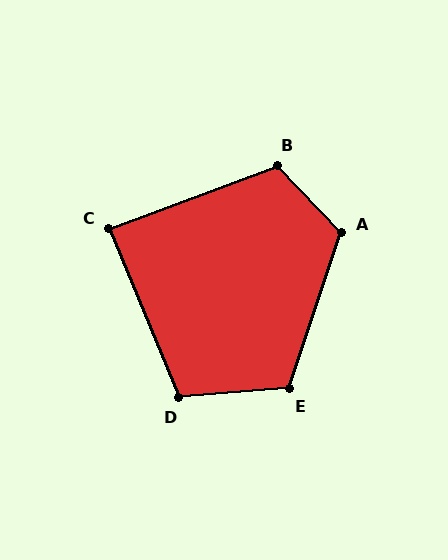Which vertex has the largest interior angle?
A, at approximately 118 degrees.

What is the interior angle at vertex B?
Approximately 113 degrees (obtuse).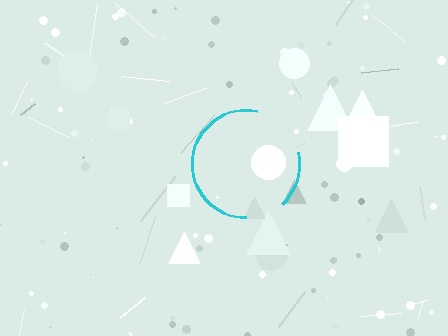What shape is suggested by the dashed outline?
The dashed outline suggests a circle.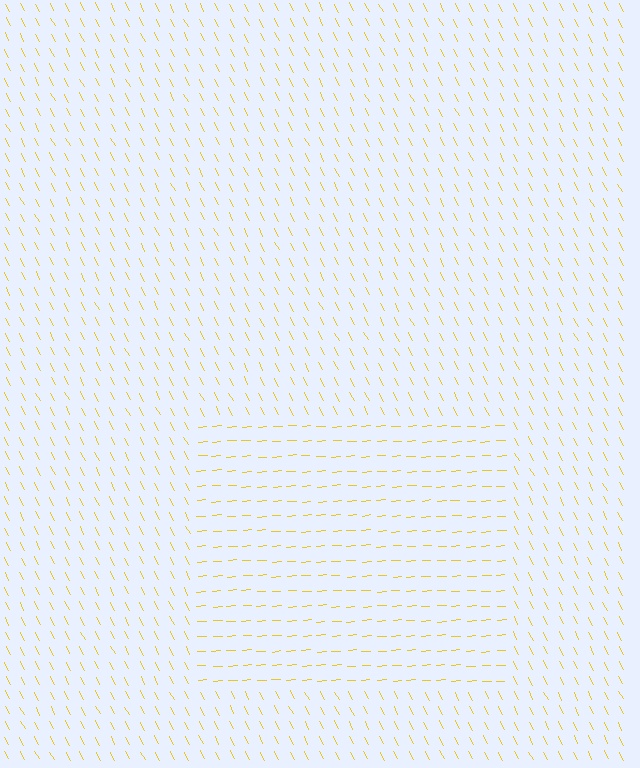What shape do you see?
I see a rectangle.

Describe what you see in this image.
The image is filled with small yellow line segments. A rectangle region in the image has lines oriented differently from the surrounding lines, creating a visible texture boundary.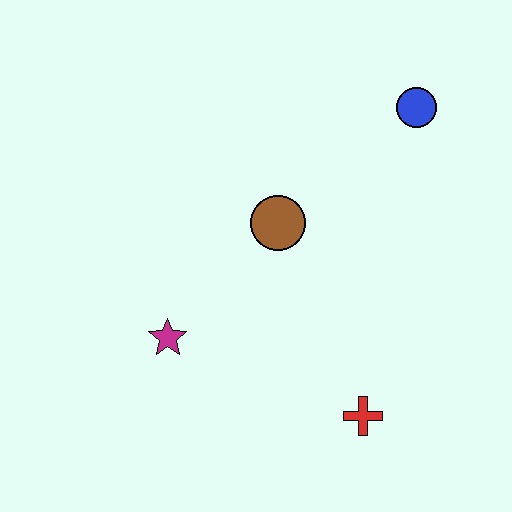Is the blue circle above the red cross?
Yes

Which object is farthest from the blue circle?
The magenta star is farthest from the blue circle.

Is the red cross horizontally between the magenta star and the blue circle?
Yes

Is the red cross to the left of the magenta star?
No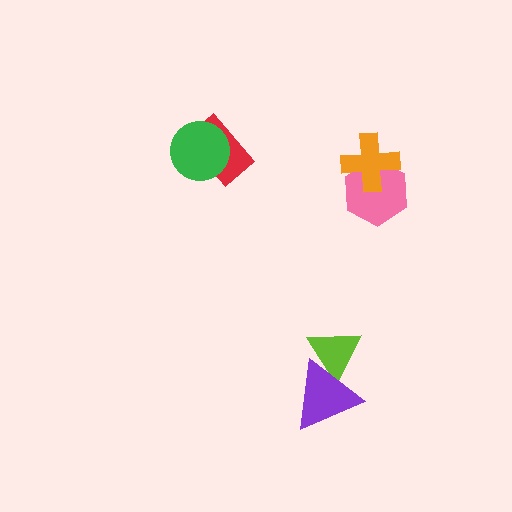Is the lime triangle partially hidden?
Yes, it is partially covered by another shape.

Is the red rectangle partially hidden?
Yes, it is partially covered by another shape.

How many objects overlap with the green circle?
1 object overlaps with the green circle.